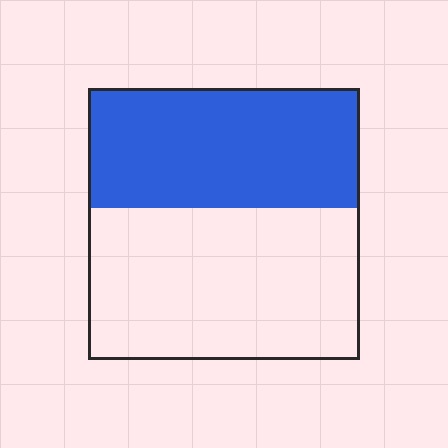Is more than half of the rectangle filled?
No.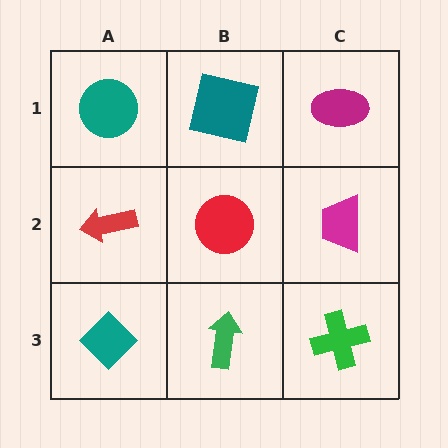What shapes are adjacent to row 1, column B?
A red circle (row 2, column B), a teal circle (row 1, column A), a magenta ellipse (row 1, column C).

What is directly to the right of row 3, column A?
A green arrow.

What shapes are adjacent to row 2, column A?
A teal circle (row 1, column A), a teal diamond (row 3, column A), a red circle (row 2, column B).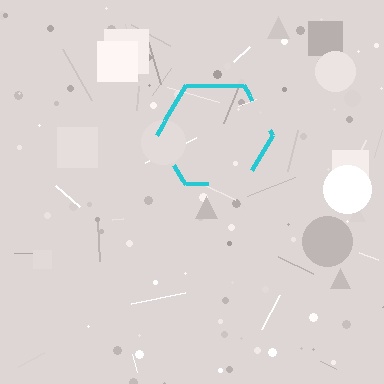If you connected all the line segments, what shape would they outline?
They would outline a hexagon.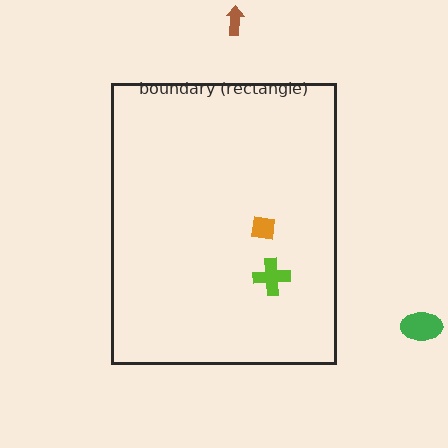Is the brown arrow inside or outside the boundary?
Outside.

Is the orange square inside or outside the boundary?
Inside.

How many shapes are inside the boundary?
2 inside, 2 outside.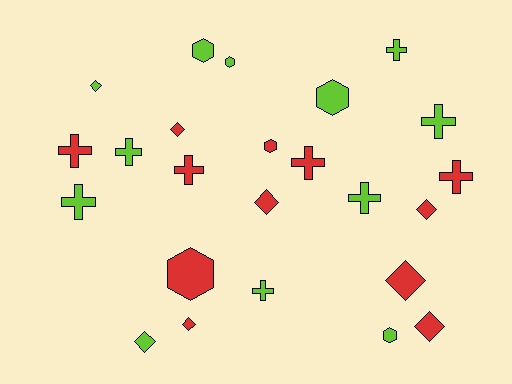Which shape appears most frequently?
Cross, with 10 objects.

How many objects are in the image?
There are 24 objects.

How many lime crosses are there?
There are 6 lime crosses.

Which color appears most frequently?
Red, with 12 objects.